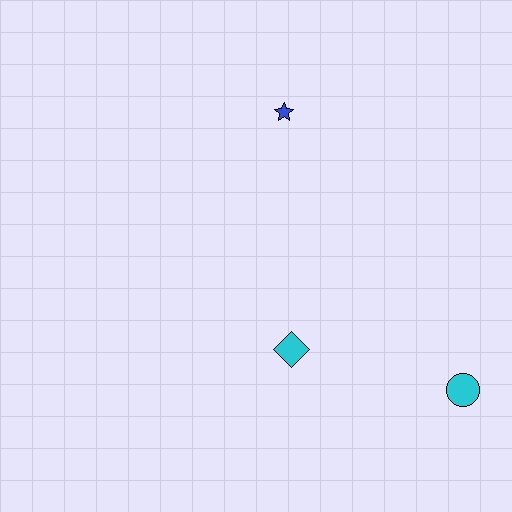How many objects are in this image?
There are 3 objects.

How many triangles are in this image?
There are no triangles.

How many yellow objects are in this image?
There are no yellow objects.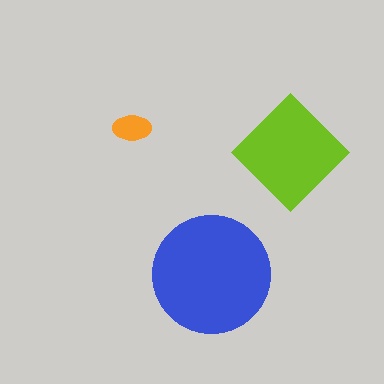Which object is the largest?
The blue circle.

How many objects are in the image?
There are 3 objects in the image.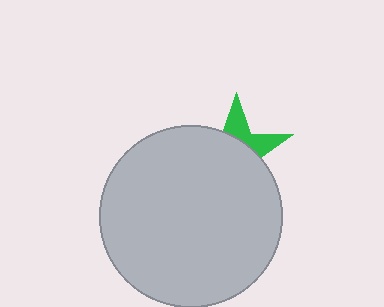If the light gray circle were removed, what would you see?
You would see the complete green star.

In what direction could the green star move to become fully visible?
The green star could move up. That would shift it out from behind the light gray circle entirely.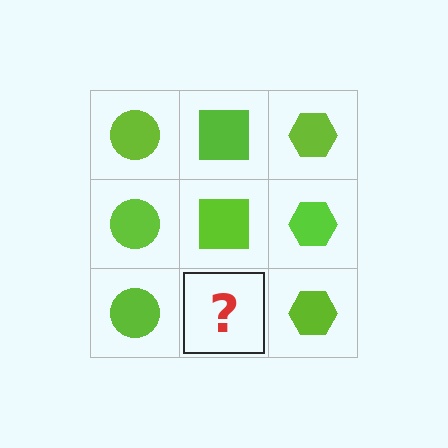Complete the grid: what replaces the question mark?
The question mark should be replaced with a lime square.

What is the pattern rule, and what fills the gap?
The rule is that each column has a consistent shape. The gap should be filled with a lime square.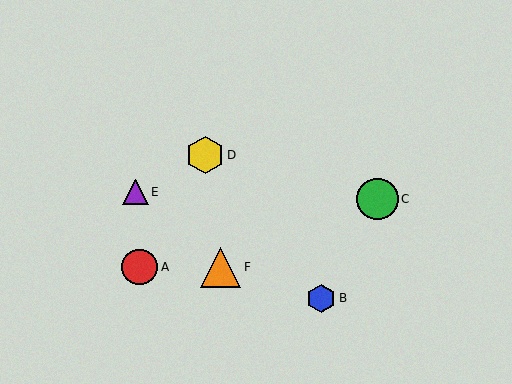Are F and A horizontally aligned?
Yes, both are at y≈267.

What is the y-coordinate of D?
Object D is at y≈155.